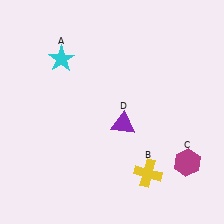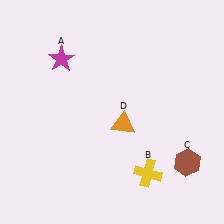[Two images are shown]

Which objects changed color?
A changed from cyan to magenta. C changed from magenta to brown. D changed from purple to orange.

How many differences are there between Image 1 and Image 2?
There are 3 differences between the two images.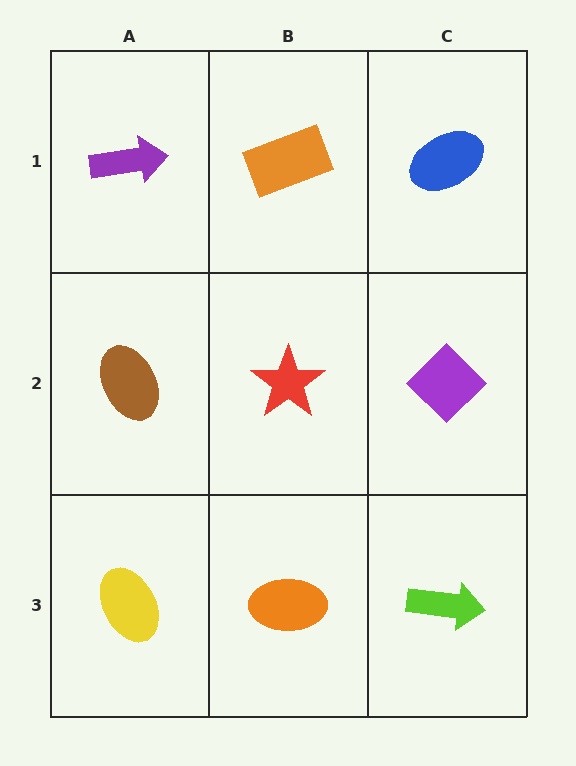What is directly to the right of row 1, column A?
An orange rectangle.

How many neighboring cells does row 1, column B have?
3.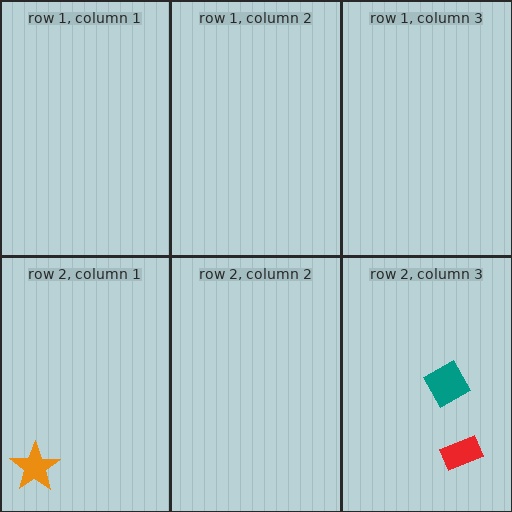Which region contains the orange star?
The row 2, column 1 region.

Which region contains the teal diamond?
The row 2, column 3 region.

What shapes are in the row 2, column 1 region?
The orange star.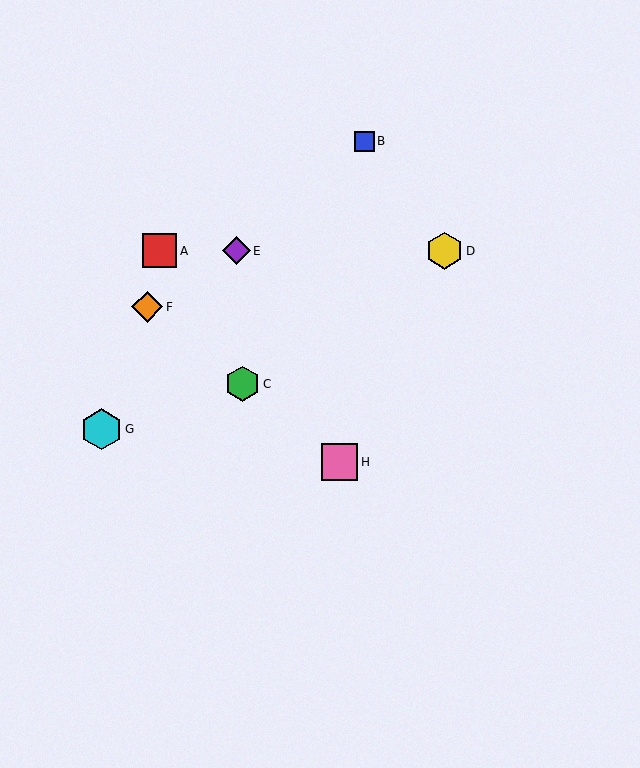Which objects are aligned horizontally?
Objects A, D, E are aligned horizontally.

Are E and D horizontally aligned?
Yes, both are at y≈251.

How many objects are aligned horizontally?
3 objects (A, D, E) are aligned horizontally.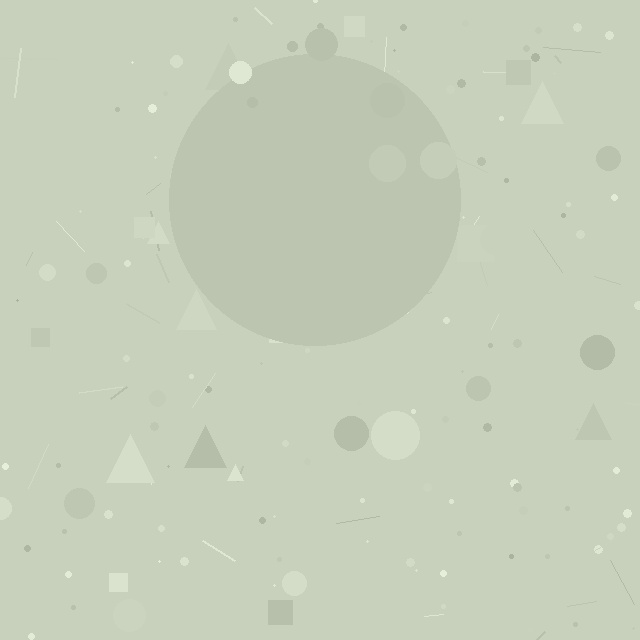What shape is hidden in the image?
A circle is hidden in the image.